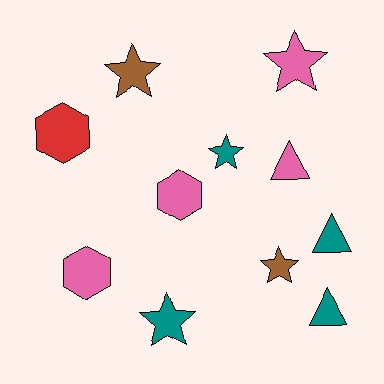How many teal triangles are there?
There are 2 teal triangles.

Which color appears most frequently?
Teal, with 4 objects.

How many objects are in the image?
There are 11 objects.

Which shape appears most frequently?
Star, with 5 objects.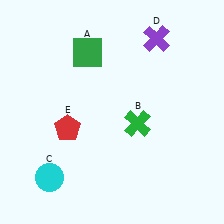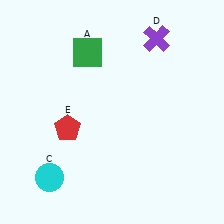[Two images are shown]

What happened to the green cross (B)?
The green cross (B) was removed in Image 2. It was in the bottom-right area of Image 1.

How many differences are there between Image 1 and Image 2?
There is 1 difference between the two images.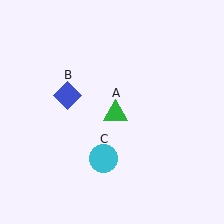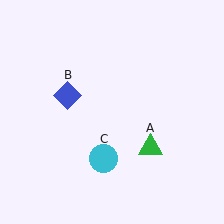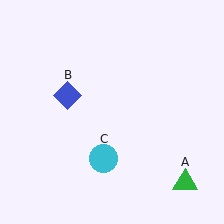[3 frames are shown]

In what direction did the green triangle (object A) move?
The green triangle (object A) moved down and to the right.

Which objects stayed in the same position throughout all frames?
Blue diamond (object B) and cyan circle (object C) remained stationary.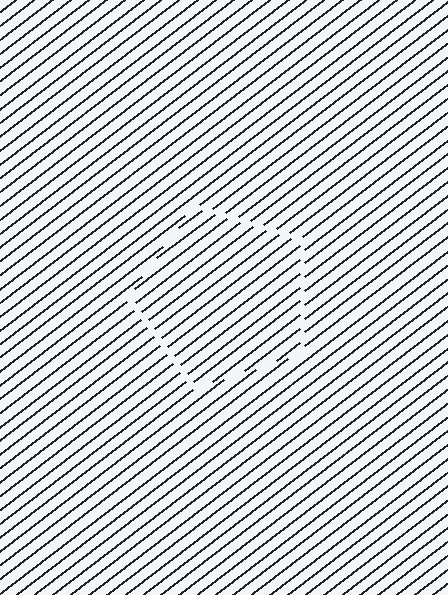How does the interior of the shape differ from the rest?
The interior of the shape contains the same grating, shifted by half a period — the contour is defined by the phase discontinuity where line-ends from the inner and outer gratings abut.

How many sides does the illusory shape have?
5 sides — the line-ends trace a pentagon.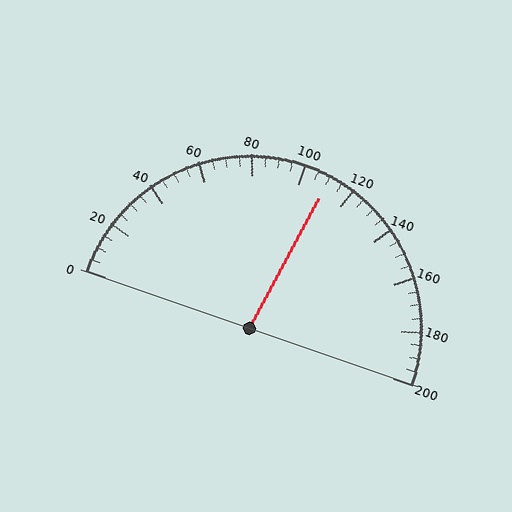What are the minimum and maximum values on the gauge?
The gauge ranges from 0 to 200.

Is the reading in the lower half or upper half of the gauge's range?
The reading is in the upper half of the range (0 to 200).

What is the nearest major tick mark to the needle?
The nearest major tick mark is 120.